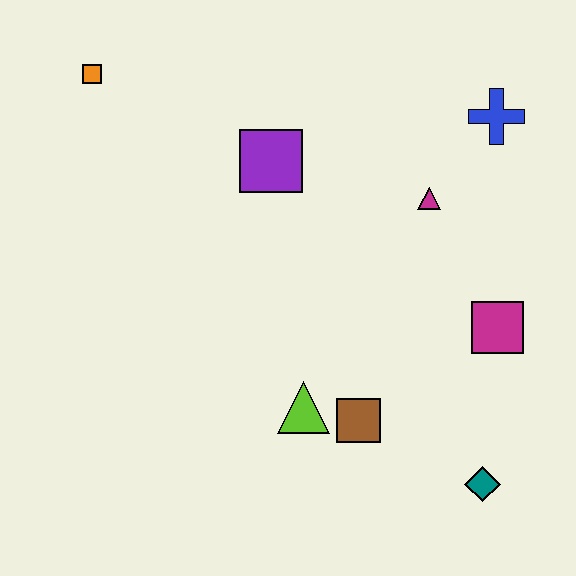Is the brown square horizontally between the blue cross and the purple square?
Yes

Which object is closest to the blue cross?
The magenta triangle is closest to the blue cross.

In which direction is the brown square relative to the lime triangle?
The brown square is to the right of the lime triangle.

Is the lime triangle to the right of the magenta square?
No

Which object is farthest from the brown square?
The orange square is farthest from the brown square.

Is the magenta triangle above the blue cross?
No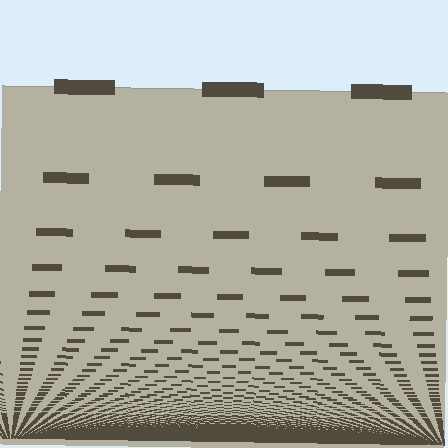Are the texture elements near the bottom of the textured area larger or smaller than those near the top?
Smaller. The gradient is inverted — elements near the bottom are smaller and denser.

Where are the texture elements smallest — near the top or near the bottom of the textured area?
Near the bottom.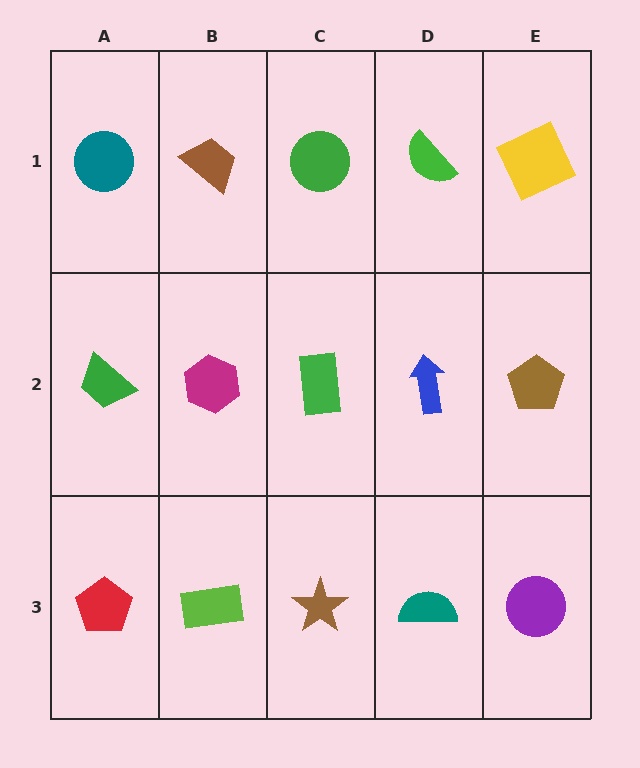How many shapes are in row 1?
5 shapes.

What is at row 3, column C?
A brown star.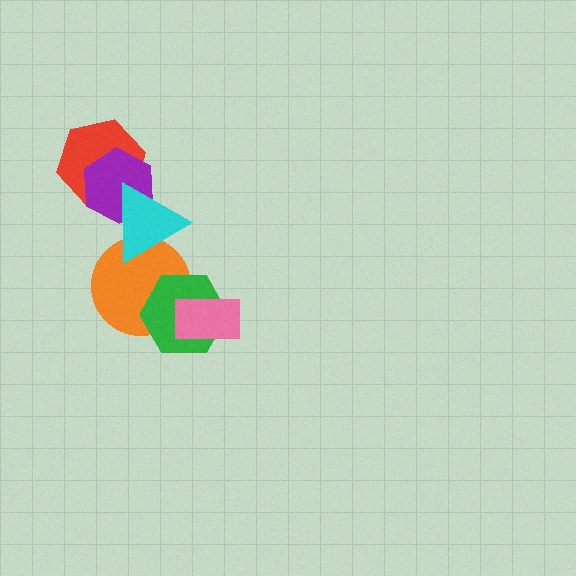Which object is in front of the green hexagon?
The pink rectangle is in front of the green hexagon.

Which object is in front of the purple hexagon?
The cyan triangle is in front of the purple hexagon.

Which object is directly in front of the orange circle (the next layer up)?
The green hexagon is directly in front of the orange circle.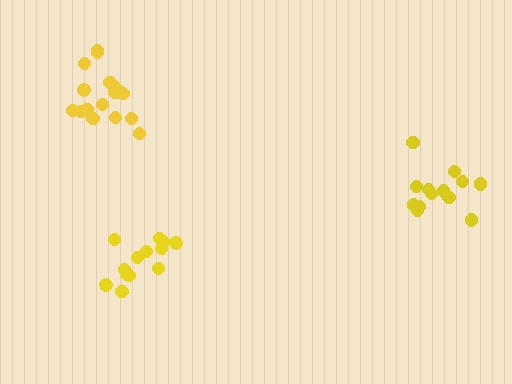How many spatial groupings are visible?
There are 3 spatial groupings.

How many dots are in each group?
Group 1: 13 dots, Group 2: 17 dots, Group 3: 13 dots (43 total).